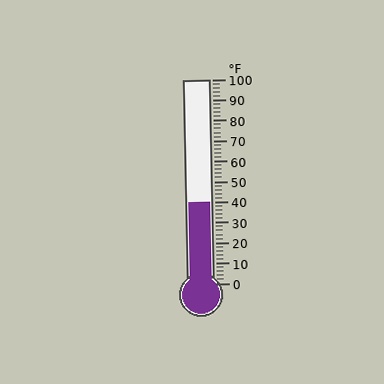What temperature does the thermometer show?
The thermometer shows approximately 40°F.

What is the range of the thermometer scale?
The thermometer scale ranges from 0°F to 100°F.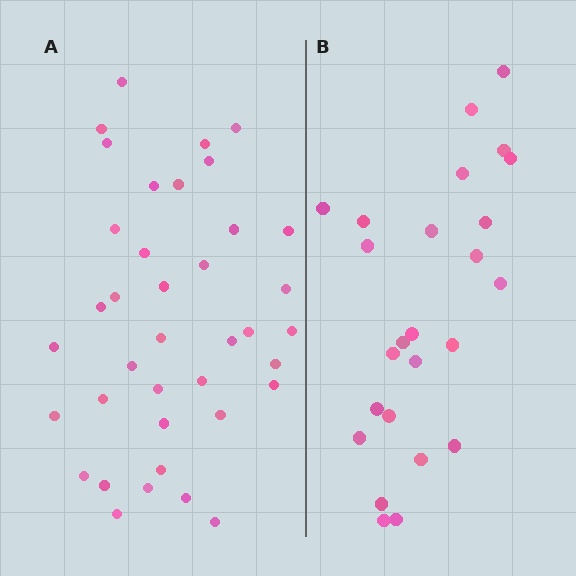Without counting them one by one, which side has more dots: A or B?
Region A (the left region) has more dots.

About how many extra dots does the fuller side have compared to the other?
Region A has approximately 15 more dots than region B.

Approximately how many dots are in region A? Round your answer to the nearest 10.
About 40 dots. (The exact count is 38, which rounds to 40.)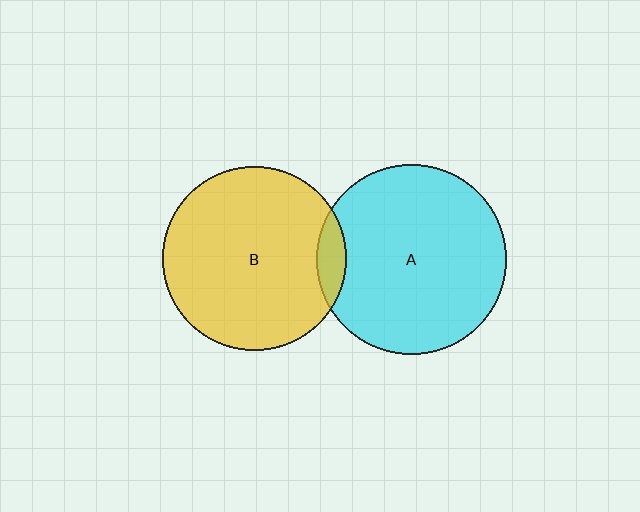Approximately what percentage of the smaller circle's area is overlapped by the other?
Approximately 10%.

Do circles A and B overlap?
Yes.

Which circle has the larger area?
Circle A (cyan).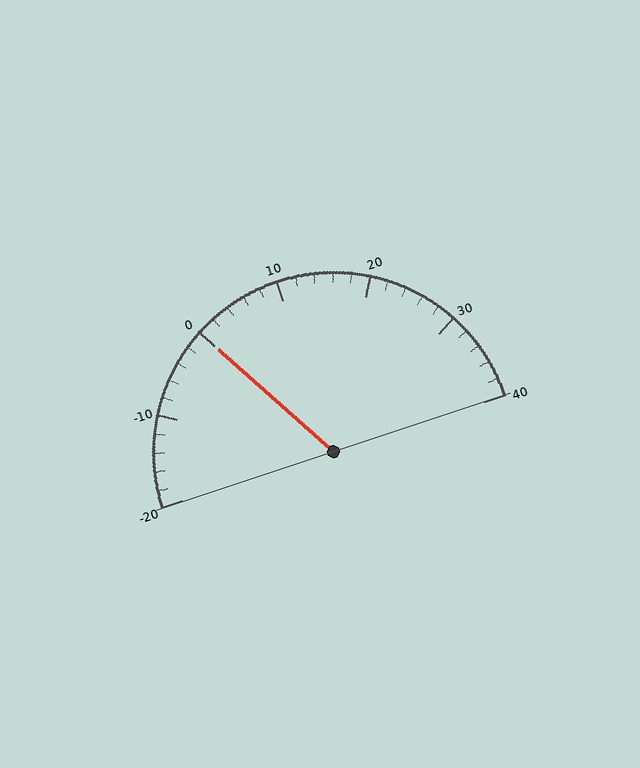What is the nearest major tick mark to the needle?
The nearest major tick mark is 0.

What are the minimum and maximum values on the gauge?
The gauge ranges from -20 to 40.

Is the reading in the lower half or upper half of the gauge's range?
The reading is in the lower half of the range (-20 to 40).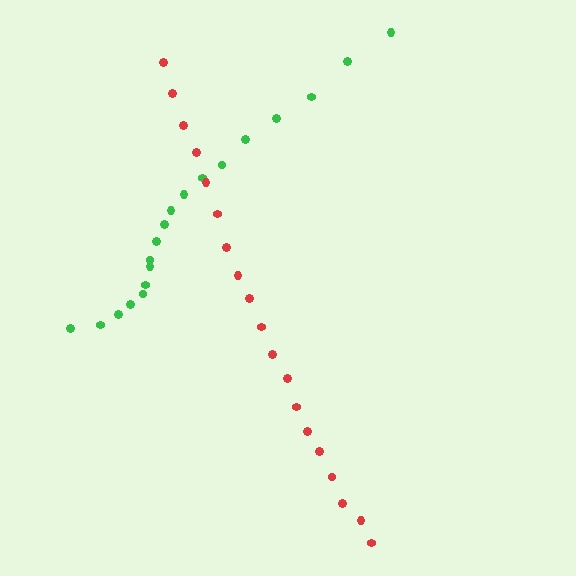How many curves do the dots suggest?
There are 2 distinct paths.